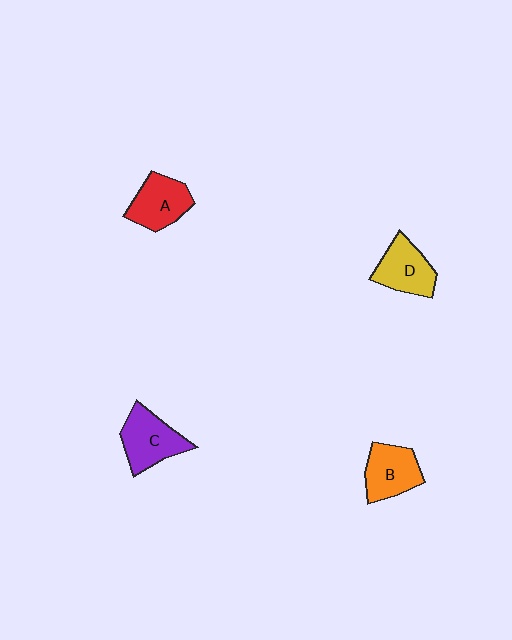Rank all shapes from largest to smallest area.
From largest to smallest: C (purple), A (red), B (orange), D (yellow).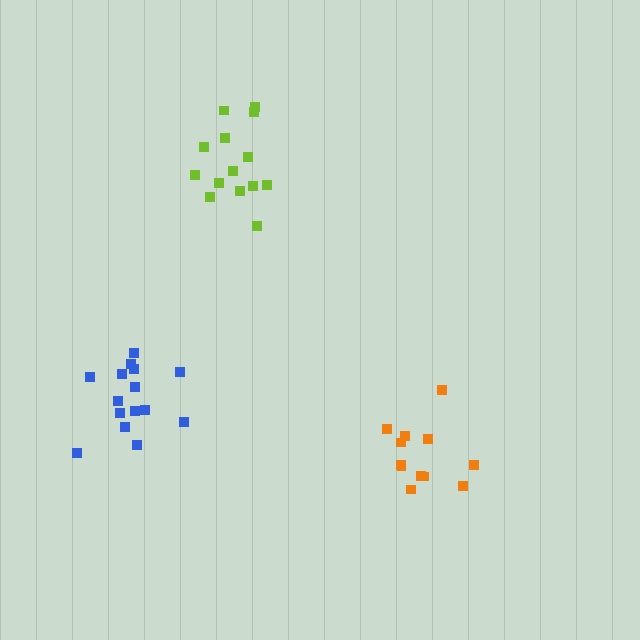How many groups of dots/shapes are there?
There are 3 groups.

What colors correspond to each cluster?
The clusters are colored: orange, blue, lime.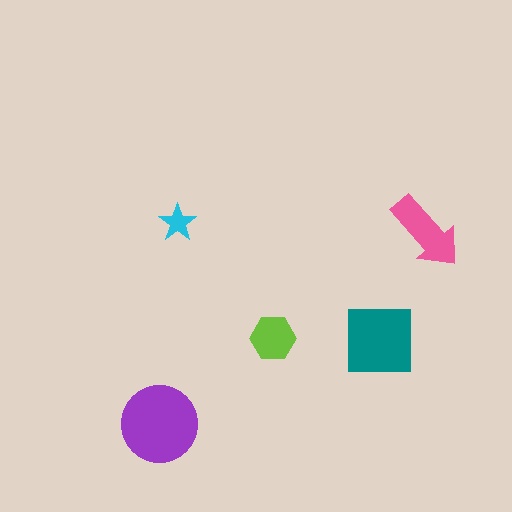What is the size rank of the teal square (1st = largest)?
2nd.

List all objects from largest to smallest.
The purple circle, the teal square, the pink arrow, the lime hexagon, the cyan star.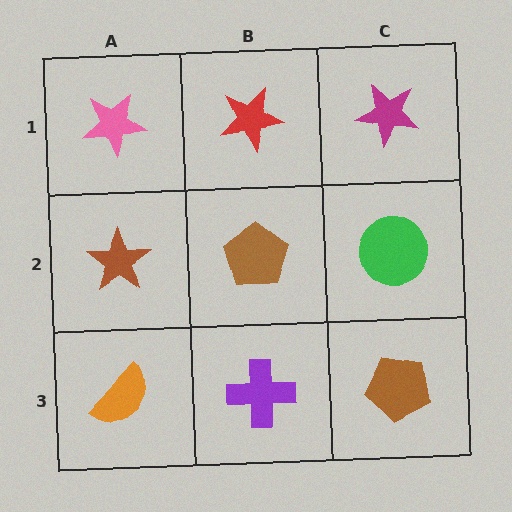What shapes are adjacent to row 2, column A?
A pink star (row 1, column A), an orange semicircle (row 3, column A), a brown pentagon (row 2, column B).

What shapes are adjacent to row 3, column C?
A green circle (row 2, column C), a purple cross (row 3, column B).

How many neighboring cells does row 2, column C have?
3.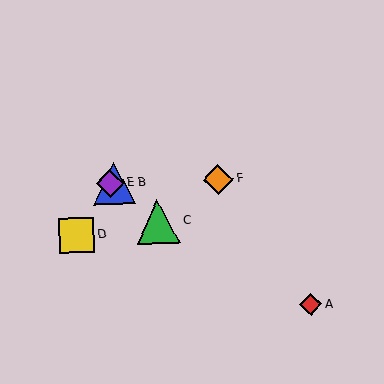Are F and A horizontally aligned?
No, F is at y≈179 and A is at y≈304.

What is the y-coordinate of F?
Object F is at y≈179.